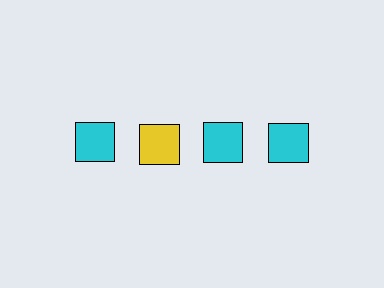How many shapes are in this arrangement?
There are 4 shapes arranged in a grid pattern.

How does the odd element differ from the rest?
It has a different color: yellow instead of cyan.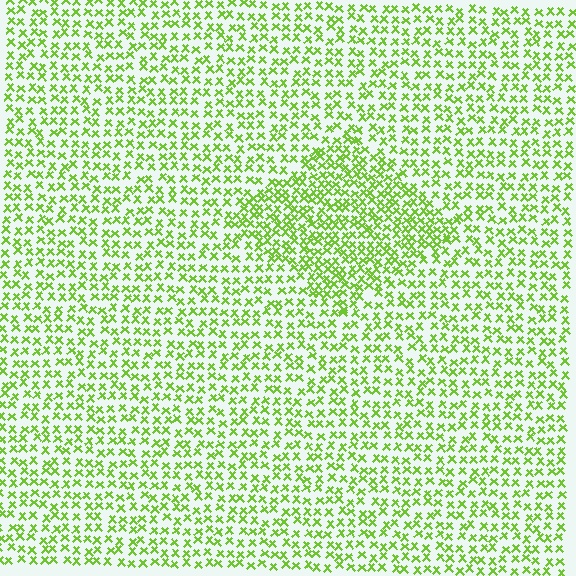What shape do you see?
I see a diamond.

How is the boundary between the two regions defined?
The boundary is defined by a change in element density (approximately 1.7x ratio). All elements are the same color, size, and shape.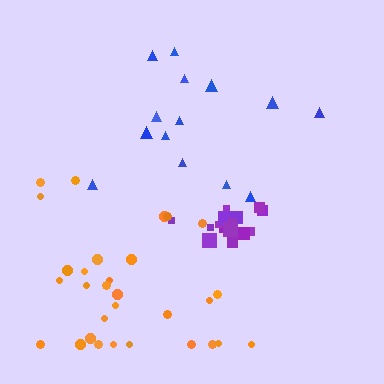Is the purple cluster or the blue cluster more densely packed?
Purple.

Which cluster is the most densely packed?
Purple.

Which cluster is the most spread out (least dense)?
Blue.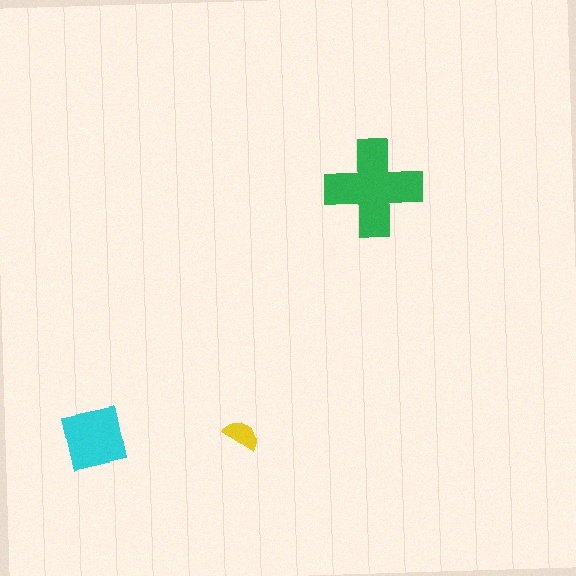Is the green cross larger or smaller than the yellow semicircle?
Larger.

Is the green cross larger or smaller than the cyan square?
Larger.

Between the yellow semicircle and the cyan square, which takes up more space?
The cyan square.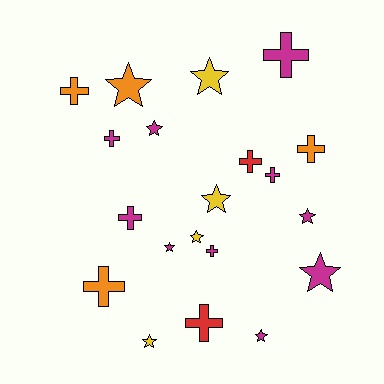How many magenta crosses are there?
There are 5 magenta crosses.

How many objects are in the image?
There are 20 objects.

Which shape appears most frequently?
Star, with 10 objects.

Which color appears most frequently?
Magenta, with 10 objects.